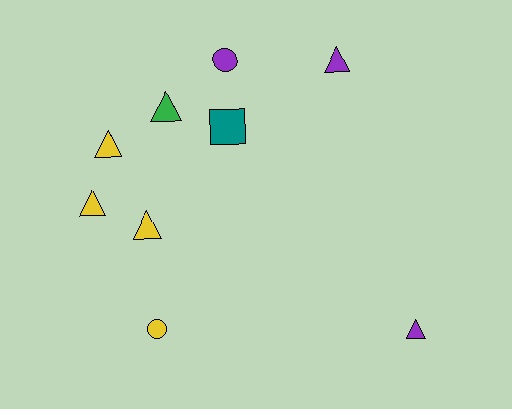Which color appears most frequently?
Yellow, with 4 objects.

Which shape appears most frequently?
Triangle, with 6 objects.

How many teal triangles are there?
There are no teal triangles.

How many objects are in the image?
There are 9 objects.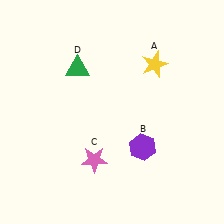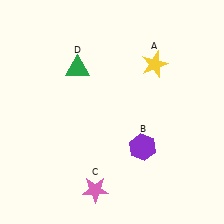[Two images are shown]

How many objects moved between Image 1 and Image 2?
1 object moved between the two images.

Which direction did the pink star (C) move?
The pink star (C) moved down.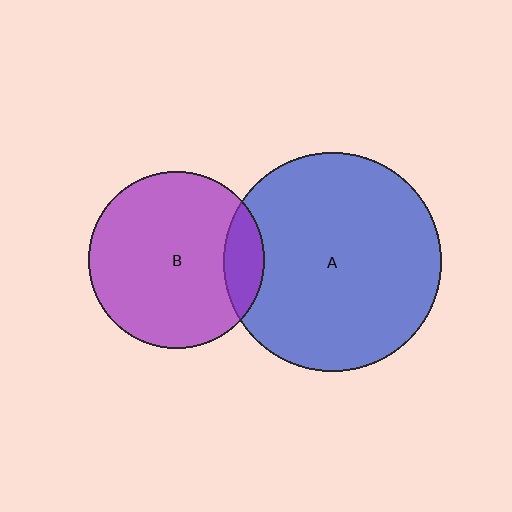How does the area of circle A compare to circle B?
Approximately 1.5 times.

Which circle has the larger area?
Circle A (blue).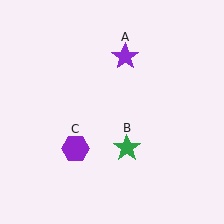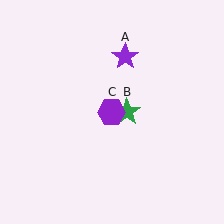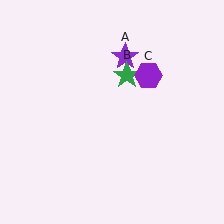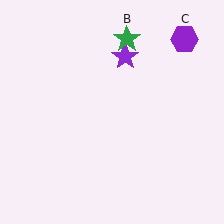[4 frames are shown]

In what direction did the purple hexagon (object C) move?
The purple hexagon (object C) moved up and to the right.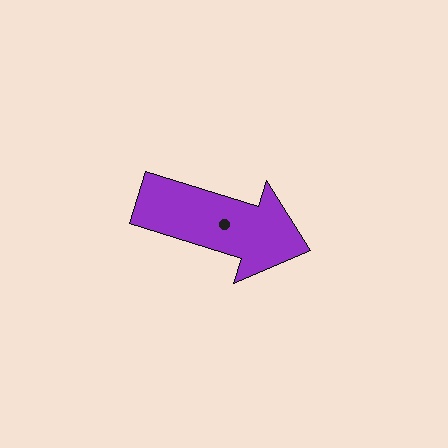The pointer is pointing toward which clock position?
Roughly 4 o'clock.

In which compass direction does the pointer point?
East.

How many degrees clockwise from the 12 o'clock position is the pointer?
Approximately 107 degrees.